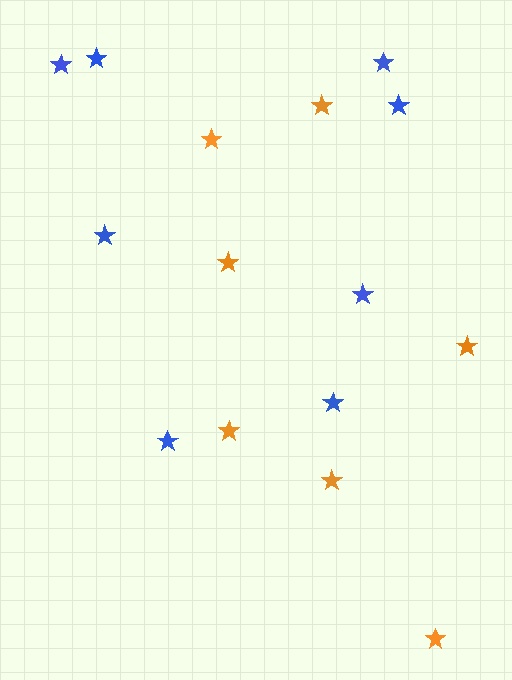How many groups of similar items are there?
There are 2 groups: one group of blue stars (8) and one group of orange stars (7).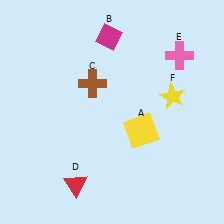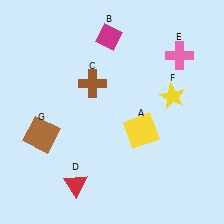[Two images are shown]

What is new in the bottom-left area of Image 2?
A brown square (G) was added in the bottom-left area of Image 2.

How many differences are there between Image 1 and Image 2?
There is 1 difference between the two images.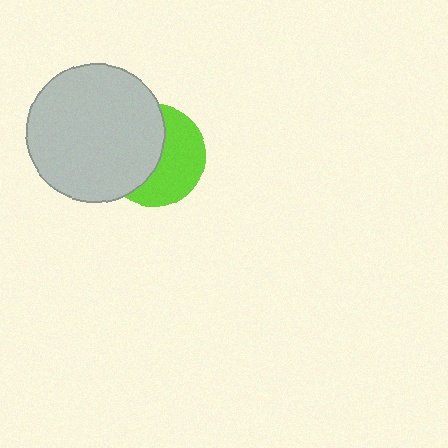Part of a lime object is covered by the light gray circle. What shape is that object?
It is a circle.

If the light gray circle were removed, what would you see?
You would see the complete lime circle.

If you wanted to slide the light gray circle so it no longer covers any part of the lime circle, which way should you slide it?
Slide it left — that is the most direct way to separate the two shapes.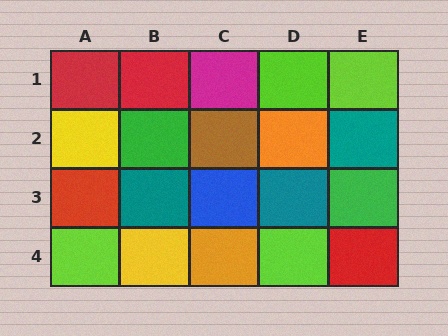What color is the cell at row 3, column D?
Teal.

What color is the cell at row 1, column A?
Red.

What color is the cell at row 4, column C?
Orange.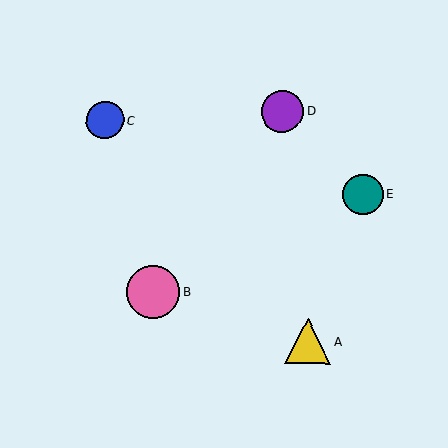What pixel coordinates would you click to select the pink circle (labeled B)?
Click at (153, 292) to select the pink circle B.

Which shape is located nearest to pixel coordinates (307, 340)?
The yellow triangle (labeled A) at (308, 341) is nearest to that location.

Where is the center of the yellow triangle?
The center of the yellow triangle is at (308, 341).